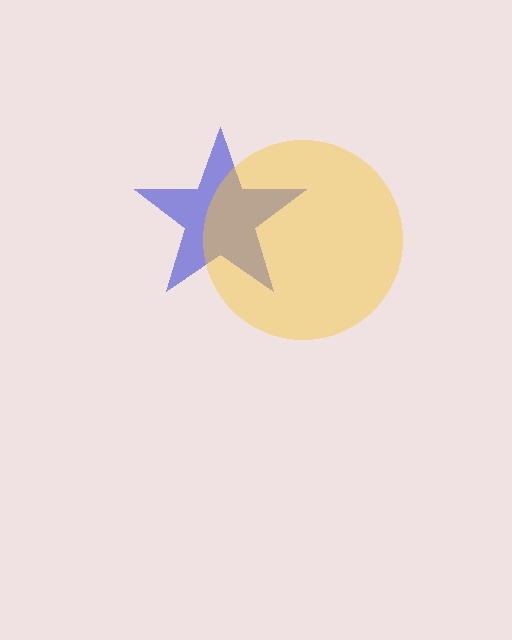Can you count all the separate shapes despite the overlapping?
Yes, there are 2 separate shapes.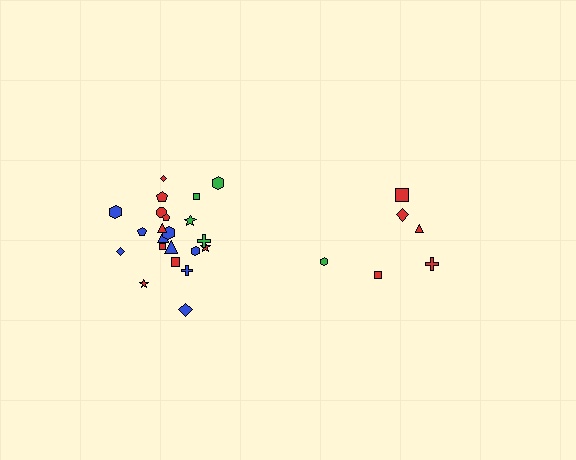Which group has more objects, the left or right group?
The left group.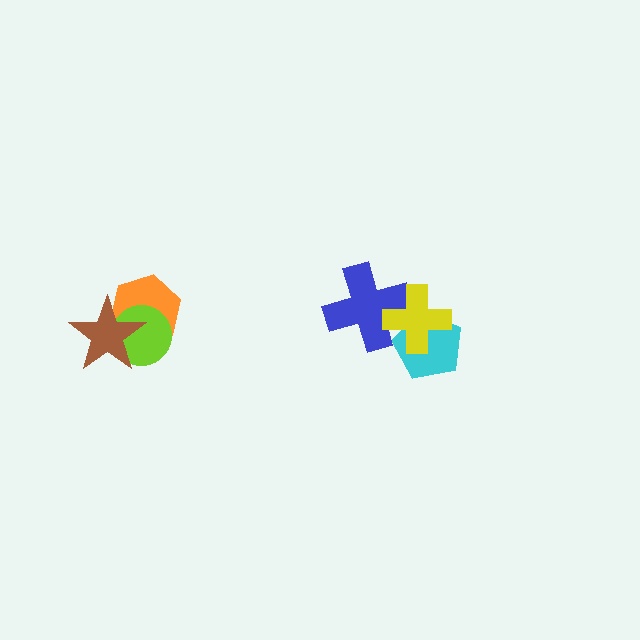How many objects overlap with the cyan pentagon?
2 objects overlap with the cyan pentagon.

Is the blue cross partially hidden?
Yes, it is partially covered by another shape.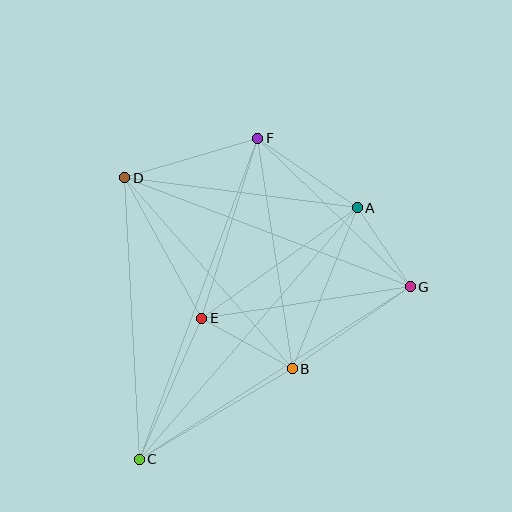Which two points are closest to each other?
Points A and G are closest to each other.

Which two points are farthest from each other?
Points C and F are farthest from each other.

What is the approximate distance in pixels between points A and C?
The distance between A and C is approximately 333 pixels.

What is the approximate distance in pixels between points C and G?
The distance between C and G is approximately 321 pixels.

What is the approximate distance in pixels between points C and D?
The distance between C and D is approximately 282 pixels.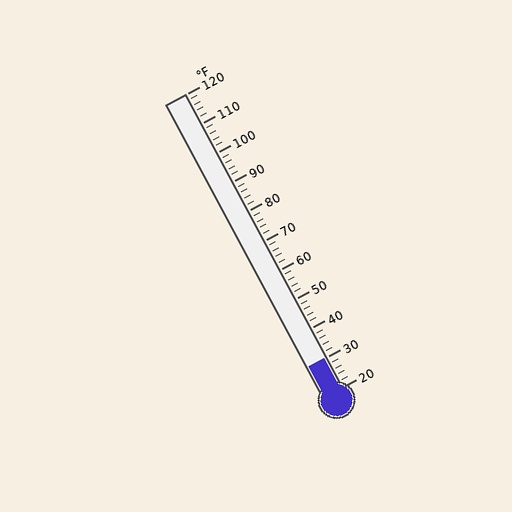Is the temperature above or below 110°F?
The temperature is below 110°F.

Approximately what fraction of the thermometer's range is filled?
The thermometer is filled to approximately 10% of its range.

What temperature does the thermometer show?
The thermometer shows approximately 30°F.